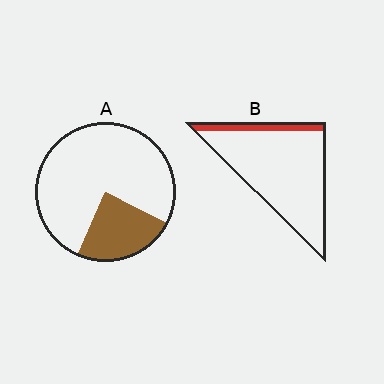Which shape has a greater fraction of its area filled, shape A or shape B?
Shape A.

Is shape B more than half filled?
No.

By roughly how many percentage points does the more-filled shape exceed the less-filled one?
By roughly 10 percentage points (A over B).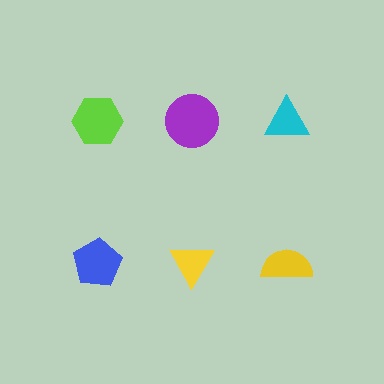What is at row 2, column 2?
A yellow triangle.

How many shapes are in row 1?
3 shapes.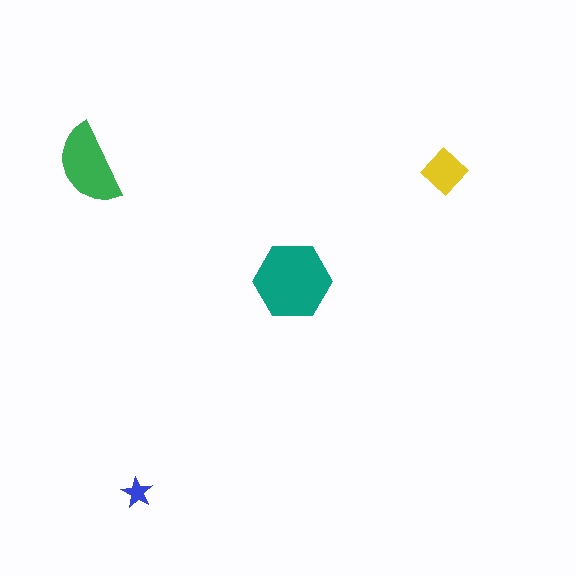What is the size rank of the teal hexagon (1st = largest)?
1st.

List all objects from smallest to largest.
The blue star, the yellow diamond, the green semicircle, the teal hexagon.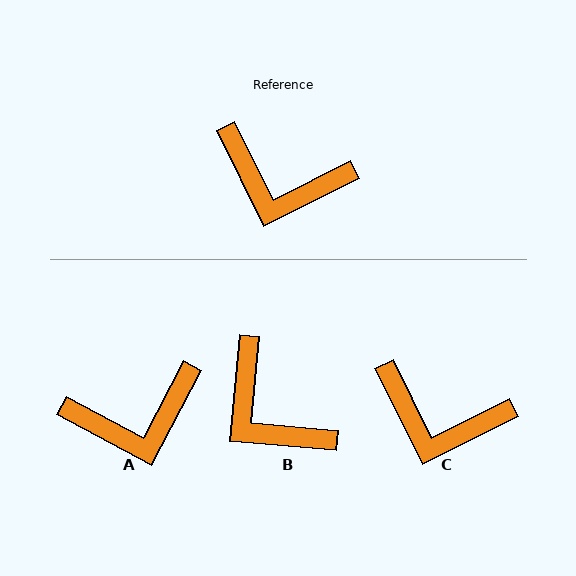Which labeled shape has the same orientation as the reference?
C.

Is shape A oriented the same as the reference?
No, it is off by about 36 degrees.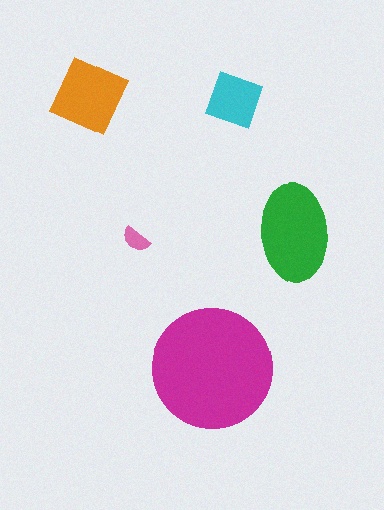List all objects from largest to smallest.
The magenta circle, the green ellipse, the orange diamond, the cyan square, the pink semicircle.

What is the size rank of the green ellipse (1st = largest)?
2nd.